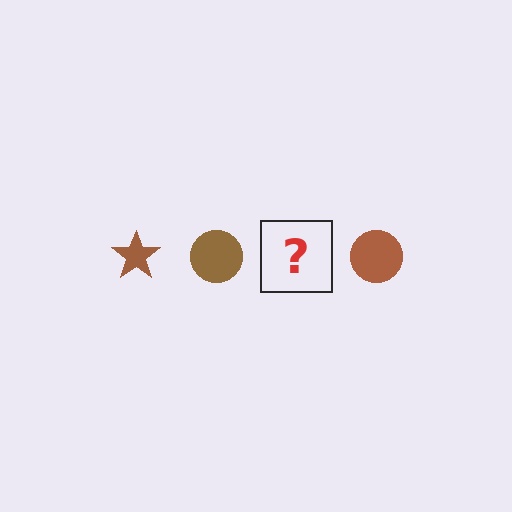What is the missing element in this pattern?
The missing element is a brown star.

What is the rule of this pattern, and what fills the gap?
The rule is that the pattern cycles through star, circle shapes in brown. The gap should be filled with a brown star.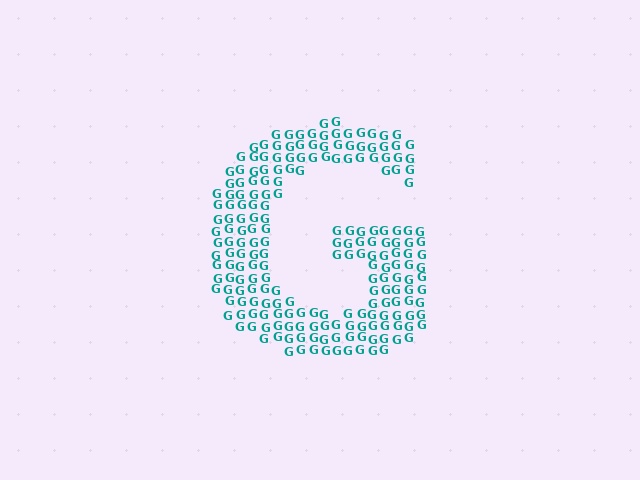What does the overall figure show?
The overall figure shows the letter G.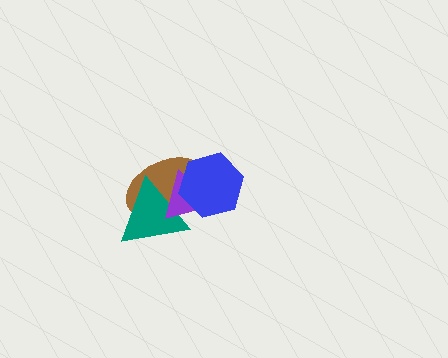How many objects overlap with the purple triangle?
3 objects overlap with the purple triangle.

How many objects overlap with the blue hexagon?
3 objects overlap with the blue hexagon.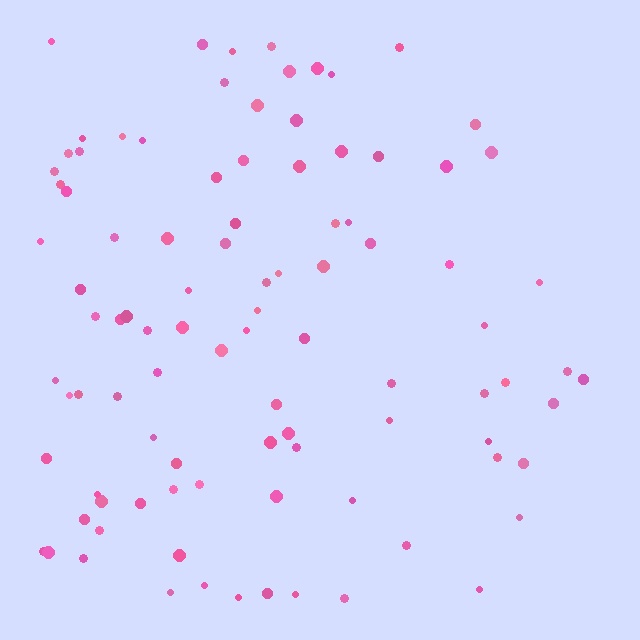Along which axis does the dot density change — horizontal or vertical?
Horizontal.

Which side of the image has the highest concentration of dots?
The left.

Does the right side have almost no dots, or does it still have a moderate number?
Still a moderate number, just noticeably fewer than the left.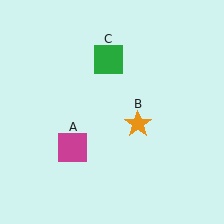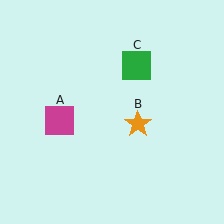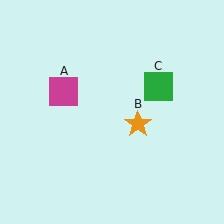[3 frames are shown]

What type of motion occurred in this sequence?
The magenta square (object A), green square (object C) rotated clockwise around the center of the scene.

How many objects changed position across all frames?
2 objects changed position: magenta square (object A), green square (object C).